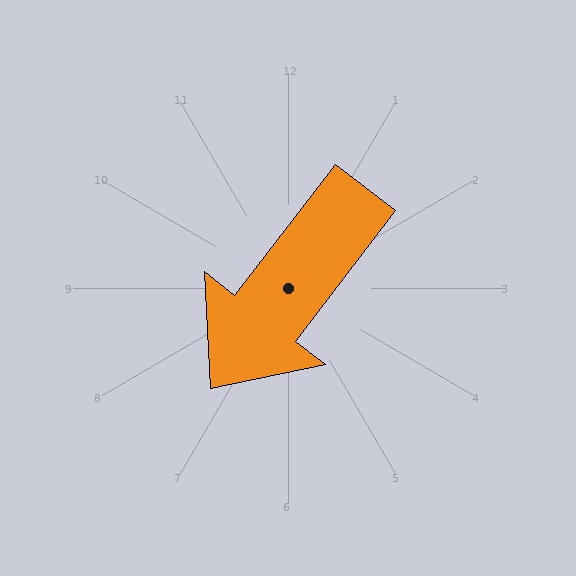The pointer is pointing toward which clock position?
Roughly 7 o'clock.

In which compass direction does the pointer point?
Southwest.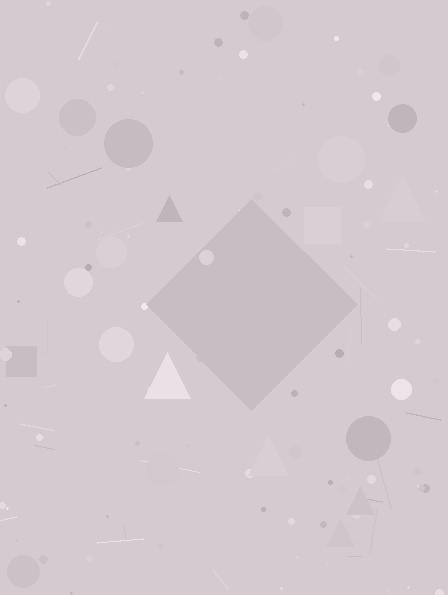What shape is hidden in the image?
A diamond is hidden in the image.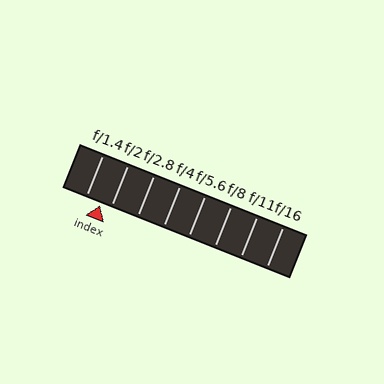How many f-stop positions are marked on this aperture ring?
There are 8 f-stop positions marked.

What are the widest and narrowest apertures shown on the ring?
The widest aperture shown is f/1.4 and the narrowest is f/16.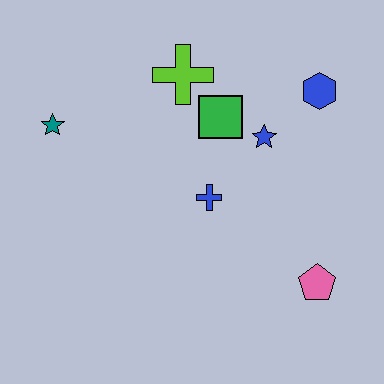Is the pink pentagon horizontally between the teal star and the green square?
No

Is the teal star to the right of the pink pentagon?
No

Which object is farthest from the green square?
The pink pentagon is farthest from the green square.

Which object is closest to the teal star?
The lime cross is closest to the teal star.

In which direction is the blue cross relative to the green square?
The blue cross is below the green square.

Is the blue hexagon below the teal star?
No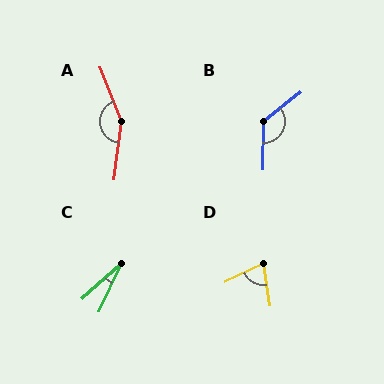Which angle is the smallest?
C, at approximately 23 degrees.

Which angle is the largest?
A, at approximately 151 degrees.